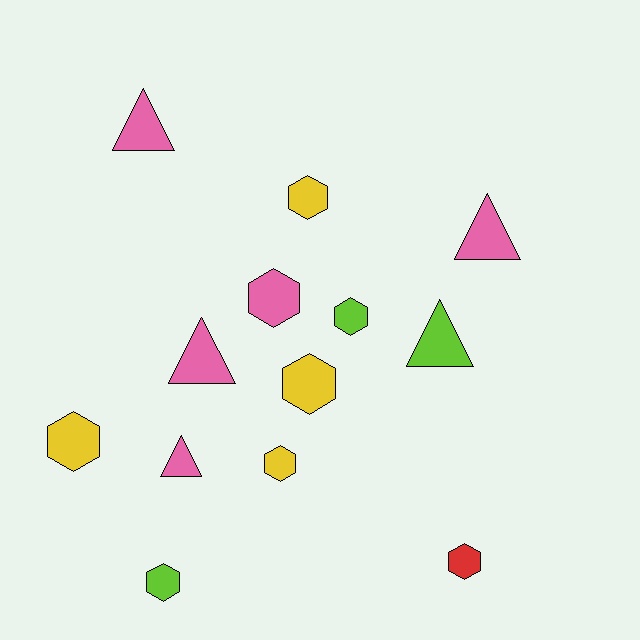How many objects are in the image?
There are 13 objects.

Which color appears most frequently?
Pink, with 5 objects.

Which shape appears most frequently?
Hexagon, with 8 objects.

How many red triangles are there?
There are no red triangles.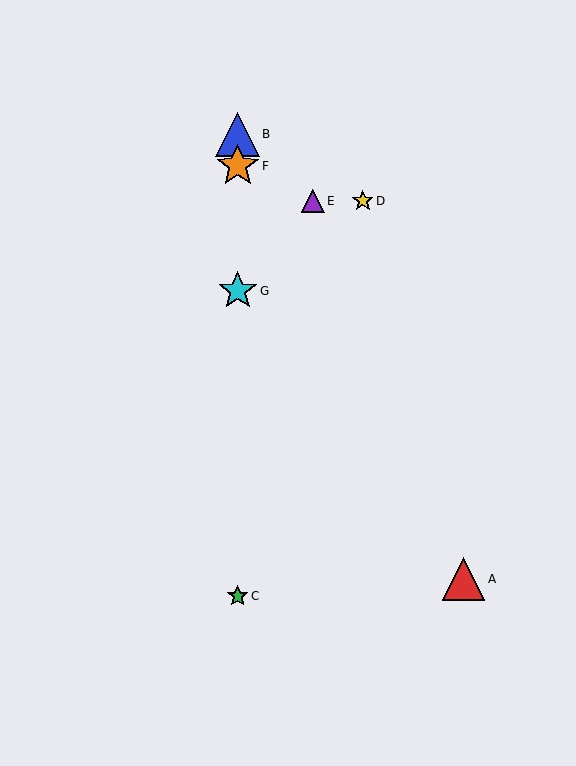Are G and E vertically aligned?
No, G is at x≈238 and E is at x≈313.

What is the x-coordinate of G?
Object G is at x≈238.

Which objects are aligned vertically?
Objects B, C, F, G are aligned vertically.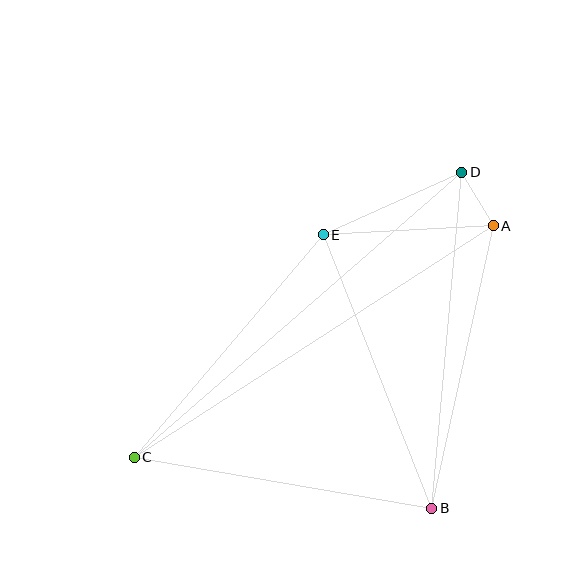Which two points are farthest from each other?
Points C and D are farthest from each other.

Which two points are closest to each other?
Points A and D are closest to each other.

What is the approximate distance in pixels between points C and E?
The distance between C and E is approximately 292 pixels.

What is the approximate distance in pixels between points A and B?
The distance between A and B is approximately 289 pixels.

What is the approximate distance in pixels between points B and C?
The distance between B and C is approximately 302 pixels.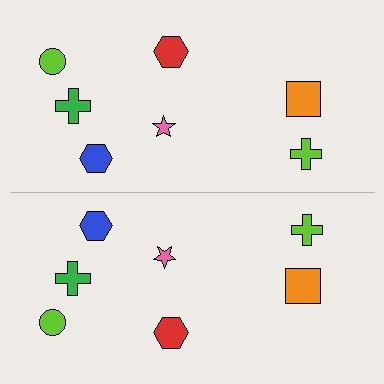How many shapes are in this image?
There are 14 shapes in this image.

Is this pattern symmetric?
Yes, this pattern has bilateral (reflection) symmetry.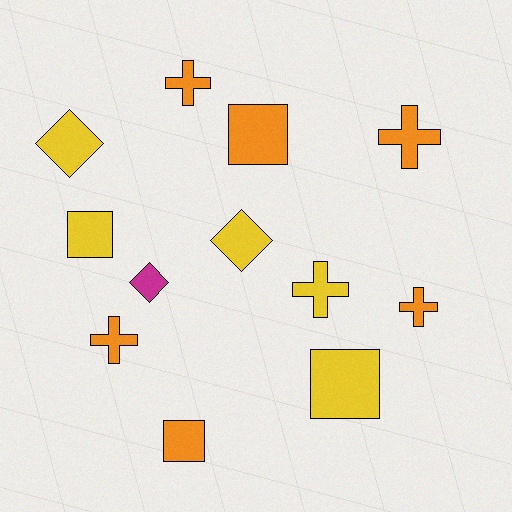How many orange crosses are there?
There are 4 orange crosses.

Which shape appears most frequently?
Cross, with 5 objects.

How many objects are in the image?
There are 12 objects.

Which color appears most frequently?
Orange, with 6 objects.